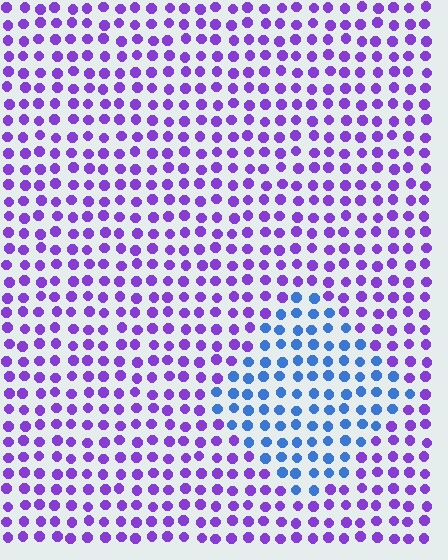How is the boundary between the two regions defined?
The boundary is defined purely by a slight shift in hue (about 54 degrees). Spacing, size, and orientation are identical on both sides.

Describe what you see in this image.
The image is filled with small purple elements in a uniform arrangement. A diamond-shaped region is visible where the elements are tinted to a slightly different hue, forming a subtle color boundary.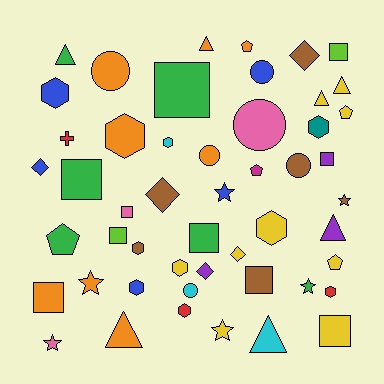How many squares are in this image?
There are 10 squares.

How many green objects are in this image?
There are 6 green objects.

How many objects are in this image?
There are 50 objects.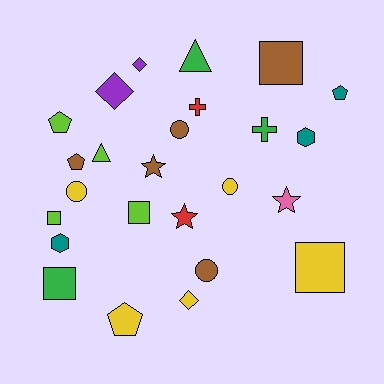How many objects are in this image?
There are 25 objects.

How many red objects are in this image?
There are 2 red objects.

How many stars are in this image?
There are 3 stars.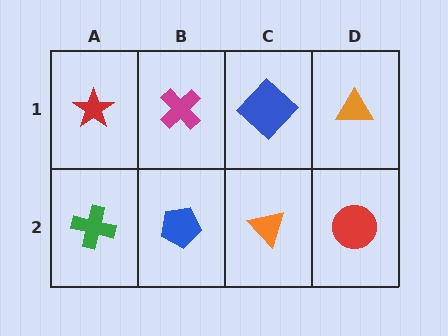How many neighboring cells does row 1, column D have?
2.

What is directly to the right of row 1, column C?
An orange triangle.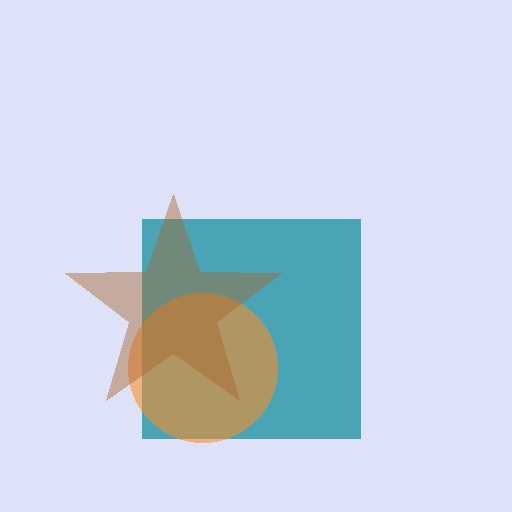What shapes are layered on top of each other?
The layered shapes are: a teal square, an orange circle, a brown star.